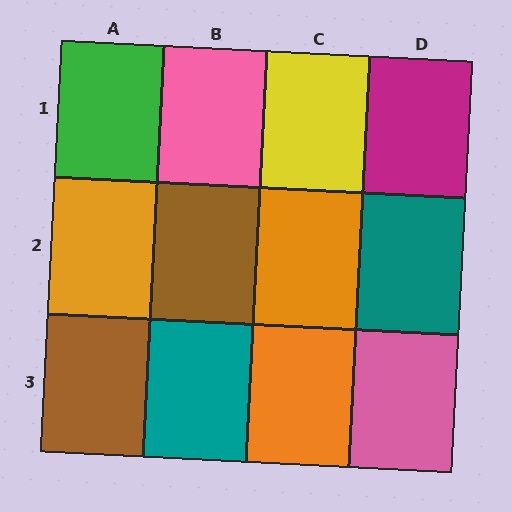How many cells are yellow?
1 cell is yellow.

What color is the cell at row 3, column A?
Brown.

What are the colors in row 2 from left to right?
Orange, brown, orange, teal.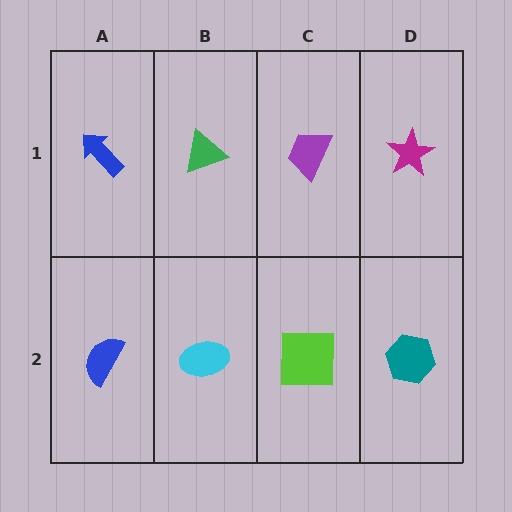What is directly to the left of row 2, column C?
A cyan ellipse.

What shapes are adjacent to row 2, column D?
A magenta star (row 1, column D), a lime square (row 2, column C).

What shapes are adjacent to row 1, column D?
A teal hexagon (row 2, column D), a purple trapezoid (row 1, column C).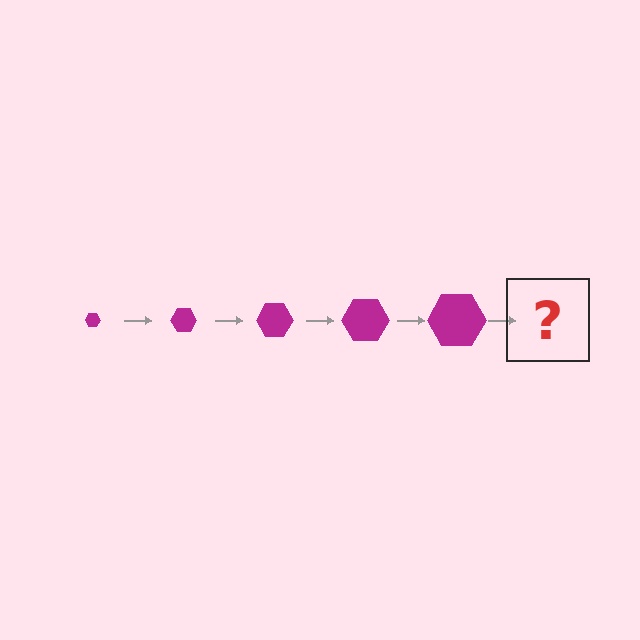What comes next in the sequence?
The next element should be a magenta hexagon, larger than the previous one.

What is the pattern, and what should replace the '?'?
The pattern is that the hexagon gets progressively larger each step. The '?' should be a magenta hexagon, larger than the previous one.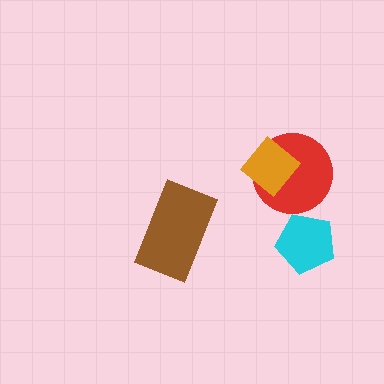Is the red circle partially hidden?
Yes, it is partially covered by another shape.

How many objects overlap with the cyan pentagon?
0 objects overlap with the cyan pentagon.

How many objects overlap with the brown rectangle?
0 objects overlap with the brown rectangle.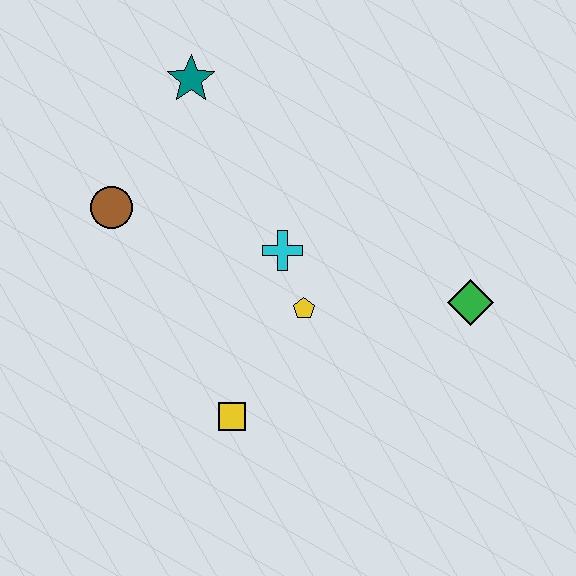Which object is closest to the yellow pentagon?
The cyan cross is closest to the yellow pentagon.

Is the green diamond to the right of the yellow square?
Yes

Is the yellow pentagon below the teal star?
Yes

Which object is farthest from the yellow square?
The teal star is farthest from the yellow square.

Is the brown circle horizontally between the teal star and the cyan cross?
No